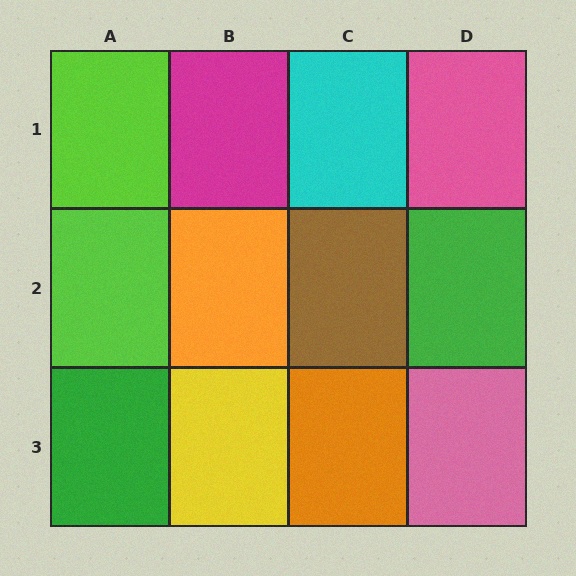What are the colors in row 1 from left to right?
Lime, magenta, cyan, pink.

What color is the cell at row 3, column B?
Yellow.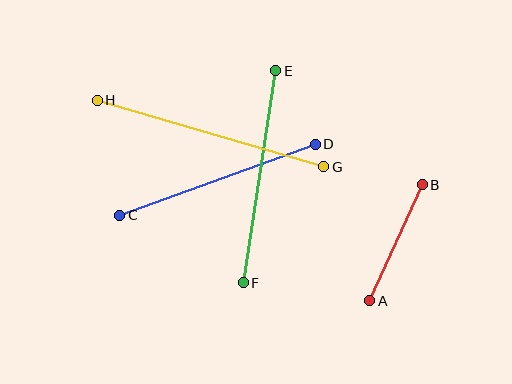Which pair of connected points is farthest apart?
Points G and H are farthest apart.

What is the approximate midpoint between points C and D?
The midpoint is at approximately (218, 180) pixels.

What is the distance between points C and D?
The distance is approximately 208 pixels.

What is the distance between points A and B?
The distance is approximately 127 pixels.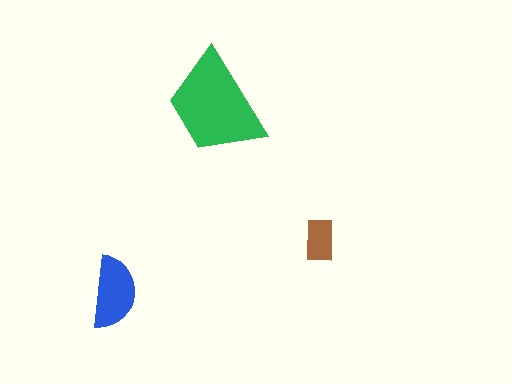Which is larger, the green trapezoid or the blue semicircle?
The green trapezoid.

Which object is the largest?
The green trapezoid.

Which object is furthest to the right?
The brown rectangle is rightmost.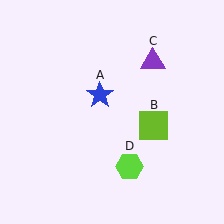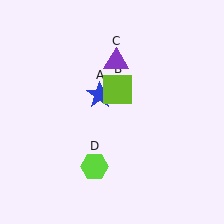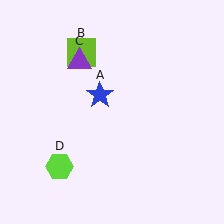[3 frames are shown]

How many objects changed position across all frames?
3 objects changed position: lime square (object B), purple triangle (object C), lime hexagon (object D).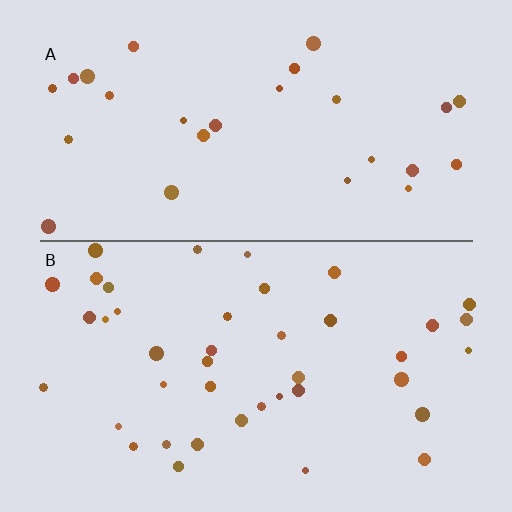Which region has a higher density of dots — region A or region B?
B (the bottom).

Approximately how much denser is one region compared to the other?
Approximately 1.5× — region B over region A.